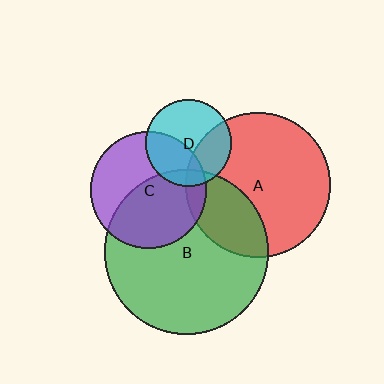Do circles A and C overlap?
Yes.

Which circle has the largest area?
Circle B (green).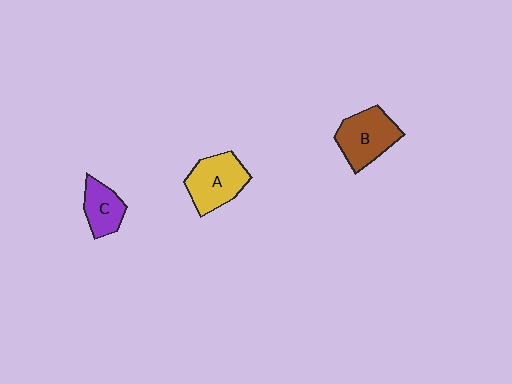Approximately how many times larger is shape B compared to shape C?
Approximately 1.5 times.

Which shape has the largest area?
Shape B (brown).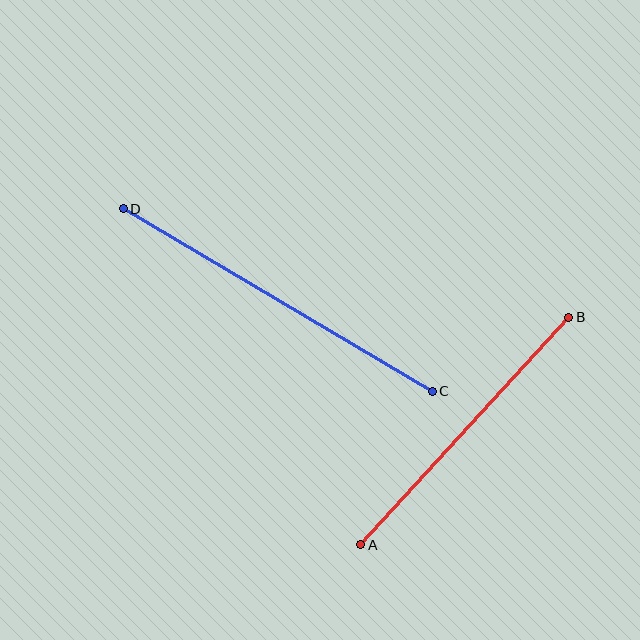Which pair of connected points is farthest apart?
Points C and D are farthest apart.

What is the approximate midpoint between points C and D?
The midpoint is at approximately (278, 300) pixels.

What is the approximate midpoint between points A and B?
The midpoint is at approximately (465, 431) pixels.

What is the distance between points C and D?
The distance is approximately 359 pixels.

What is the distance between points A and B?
The distance is approximately 308 pixels.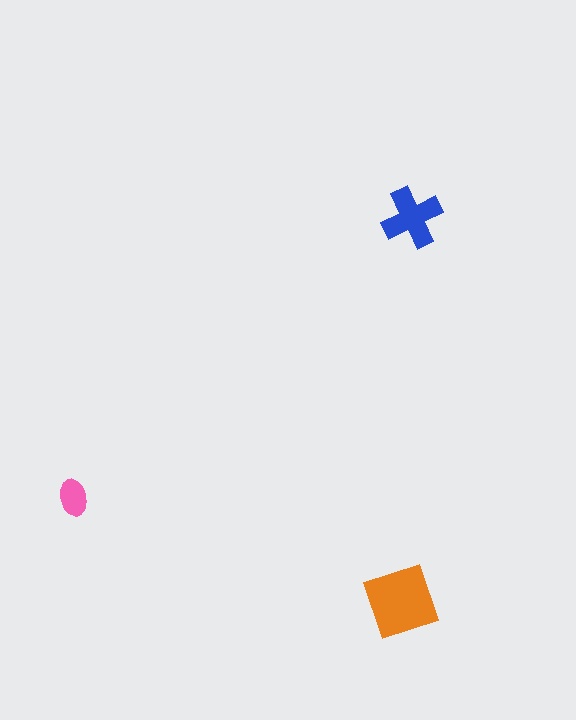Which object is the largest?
The orange square.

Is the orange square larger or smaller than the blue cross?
Larger.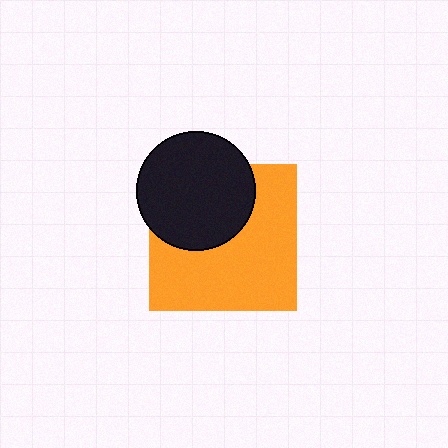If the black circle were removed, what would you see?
You would see the complete orange square.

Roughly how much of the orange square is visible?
About half of it is visible (roughly 63%).